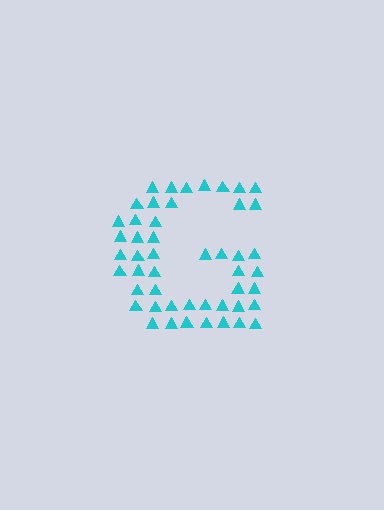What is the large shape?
The large shape is the letter G.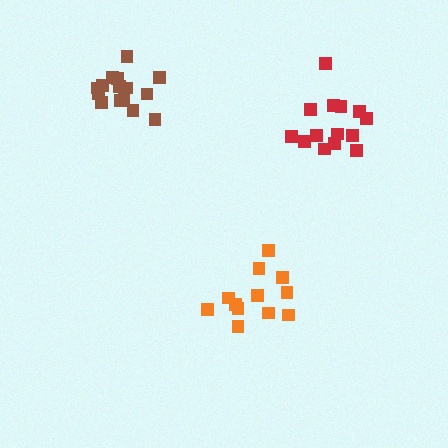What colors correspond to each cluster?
The clusters are colored: orange, brown, red.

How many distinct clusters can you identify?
There are 3 distinct clusters.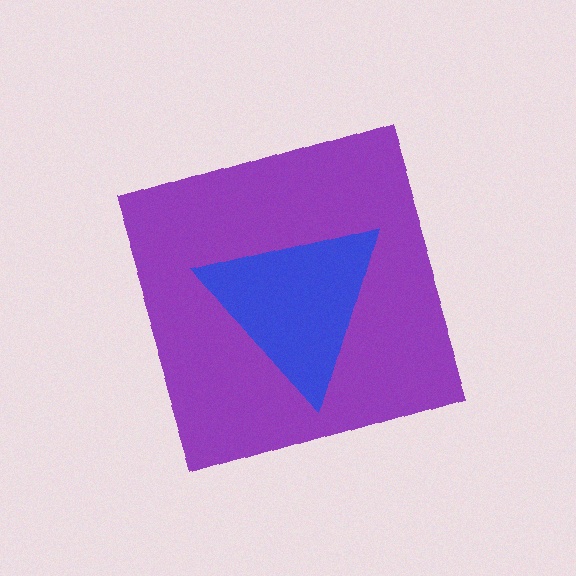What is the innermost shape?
The blue triangle.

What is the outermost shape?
The purple diamond.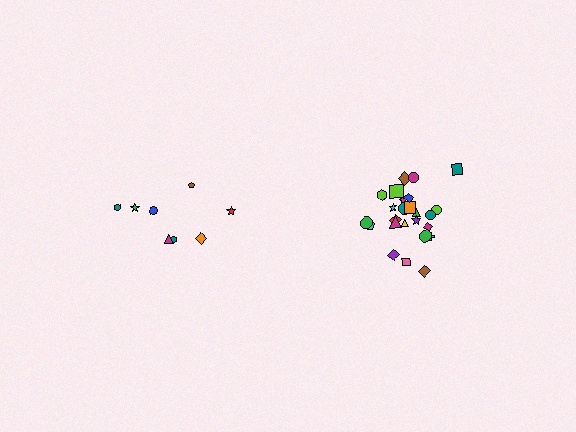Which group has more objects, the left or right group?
The right group.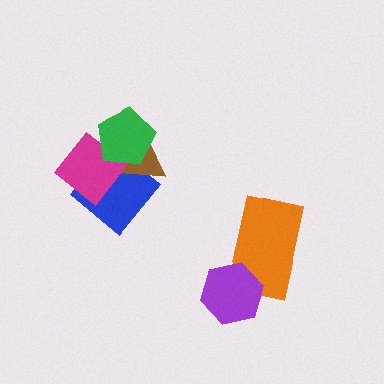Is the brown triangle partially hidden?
Yes, it is partially covered by another shape.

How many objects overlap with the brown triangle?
3 objects overlap with the brown triangle.